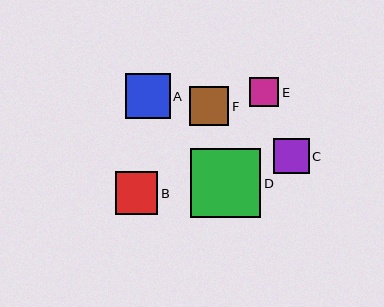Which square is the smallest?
Square E is the smallest with a size of approximately 29 pixels.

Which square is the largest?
Square D is the largest with a size of approximately 70 pixels.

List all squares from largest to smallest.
From largest to smallest: D, A, B, F, C, E.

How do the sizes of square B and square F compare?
Square B and square F are approximately the same size.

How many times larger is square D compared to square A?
Square D is approximately 1.6 times the size of square A.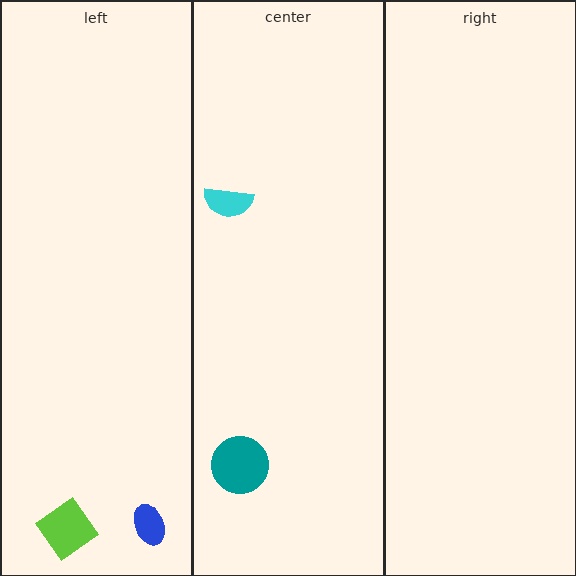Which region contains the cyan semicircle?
The center region.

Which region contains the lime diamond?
The left region.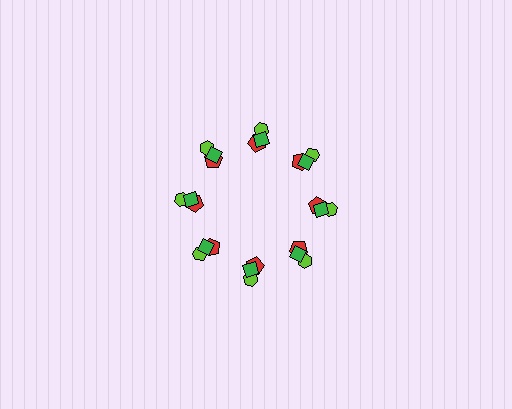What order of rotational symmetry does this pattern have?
This pattern has 8-fold rotational symmetry.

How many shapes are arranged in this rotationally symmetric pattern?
There are 24 shapes, arranged in 8 groups of 3.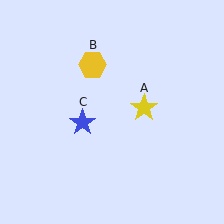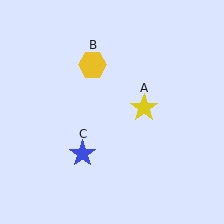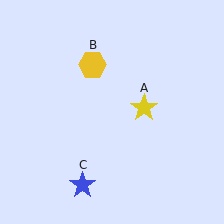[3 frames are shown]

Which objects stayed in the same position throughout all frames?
Yellow star (object A) and yellow hexagon (object B) remained stationary.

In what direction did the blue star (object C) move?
The blue star (object C) moved down.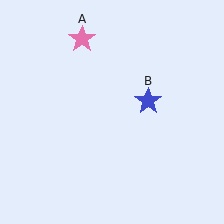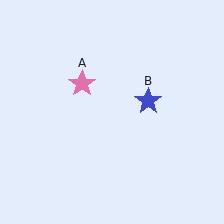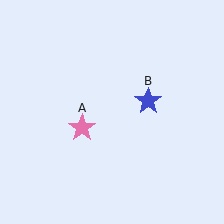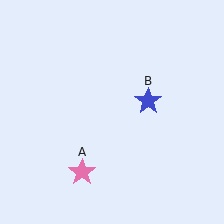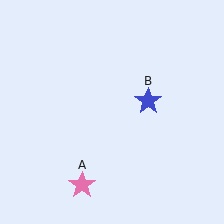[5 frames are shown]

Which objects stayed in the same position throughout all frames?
Blue star (object B) remained stationary.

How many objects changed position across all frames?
1 object changed position: pink star (object A).